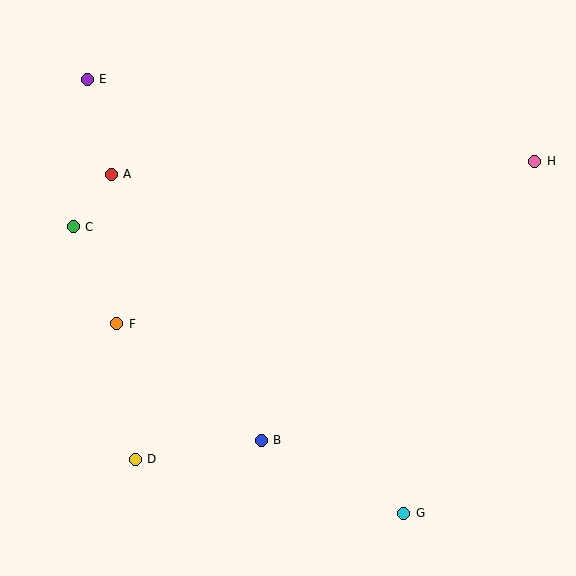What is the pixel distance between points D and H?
The distance between D and H is 498 pixels.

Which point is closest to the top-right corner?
Point H is closest to the top-right corner.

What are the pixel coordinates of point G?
Point G is at (404, 513).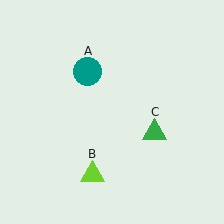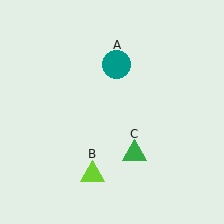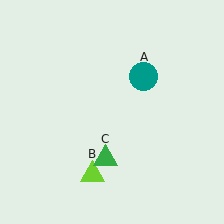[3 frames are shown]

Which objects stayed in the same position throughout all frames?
Lime triangle (object B) remained stationary.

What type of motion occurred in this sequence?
The teal circle (object A), green triangle (object C) rotated clockwise around the center of the scene.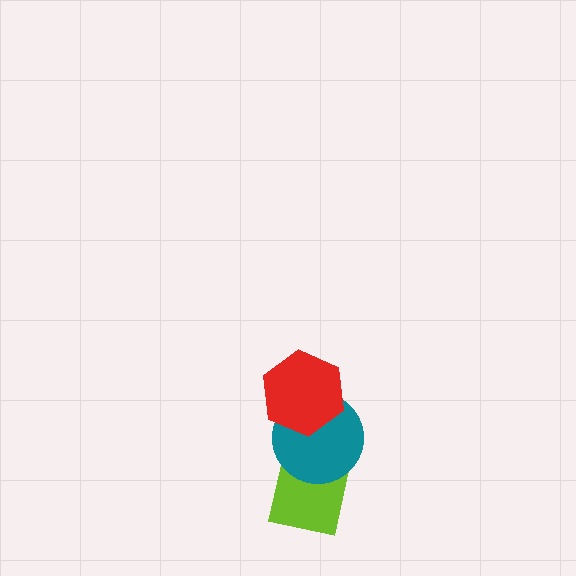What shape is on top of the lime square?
The teal circle is on top of the lime square.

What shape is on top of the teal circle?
The red hexagon is on top of the teal circle.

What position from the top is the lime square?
The lime square is 3rd from the top.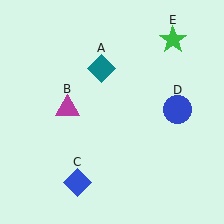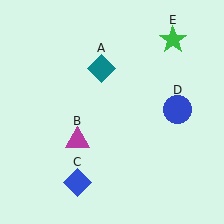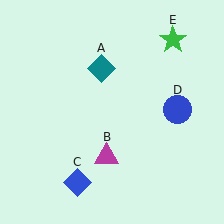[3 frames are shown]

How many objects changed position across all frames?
1 object changed position: magenta triangle (object B).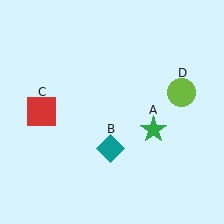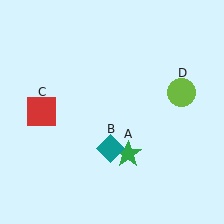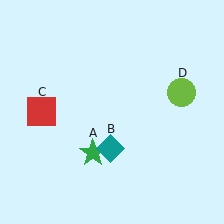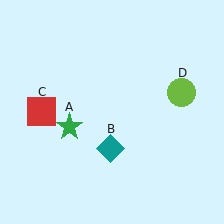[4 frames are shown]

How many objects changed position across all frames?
1 object changed position: green star (object A).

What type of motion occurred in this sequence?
The green star (object A) rotated clockwise around the center of the scene.